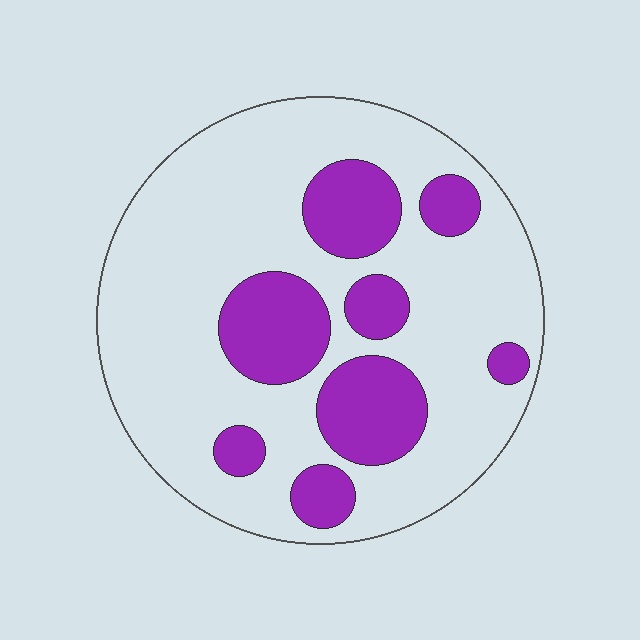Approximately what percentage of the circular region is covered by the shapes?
Approximately 25%.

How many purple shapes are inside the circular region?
8.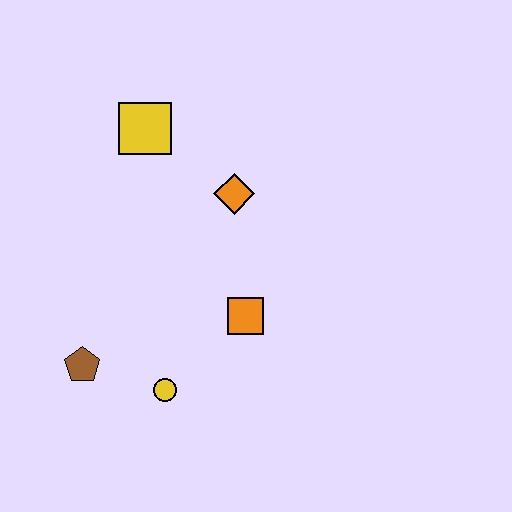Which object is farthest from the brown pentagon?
The yellow square is farthest from the brown pentagon.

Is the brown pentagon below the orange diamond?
Yes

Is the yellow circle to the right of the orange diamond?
No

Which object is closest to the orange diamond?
The yellow square is closest to the orange diamond.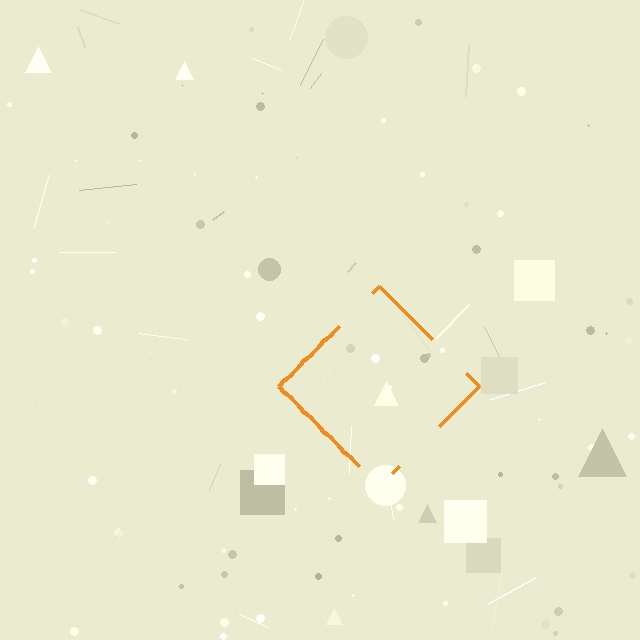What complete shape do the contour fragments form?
The contour fragments form a diamond.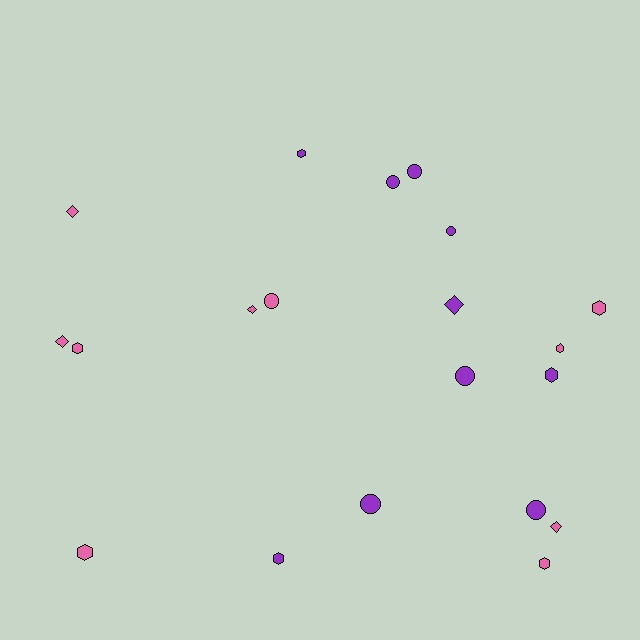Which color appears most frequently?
Purple, with 10 objects.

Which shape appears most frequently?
Hexagon, with 8 objects.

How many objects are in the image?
There are 20 objects.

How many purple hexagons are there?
There are 3 purple hexagons.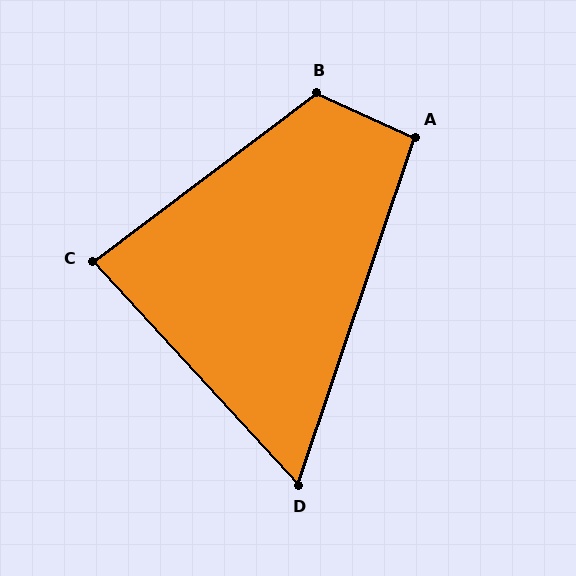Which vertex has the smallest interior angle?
D, at approximately 61 degrees.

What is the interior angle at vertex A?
Approximately 96 degrees (obtuse).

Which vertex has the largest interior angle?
B, at approximately 119 degrees.